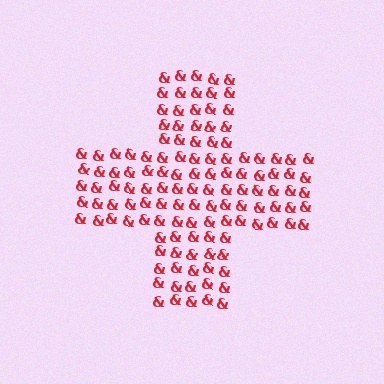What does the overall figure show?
The overall figure shows a cross.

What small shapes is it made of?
It is made of small ampersands.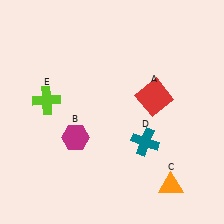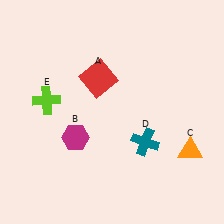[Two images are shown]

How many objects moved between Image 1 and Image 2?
2 objects moved between the two images.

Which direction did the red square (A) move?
The red square (A) moved left.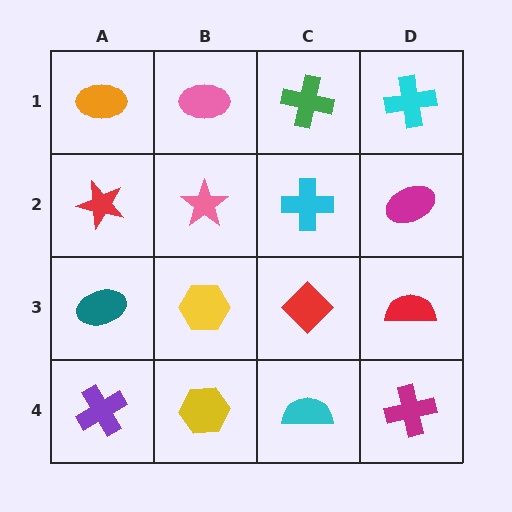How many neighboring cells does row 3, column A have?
3.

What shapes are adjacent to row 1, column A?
A red star (row 2, column A), a pink ellipse (row 1, column B).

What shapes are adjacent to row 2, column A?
An orange ellipse (row 1, column A), a teal ellipse (row 3, column A), a pink star (row 2, column B).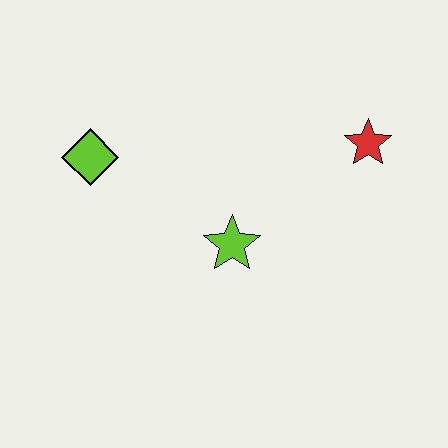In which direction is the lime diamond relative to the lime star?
The lime diamond is to the left of the lime star.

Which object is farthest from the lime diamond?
The red star is farthest from the lime diamond.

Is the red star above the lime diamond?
Yes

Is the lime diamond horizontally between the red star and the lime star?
No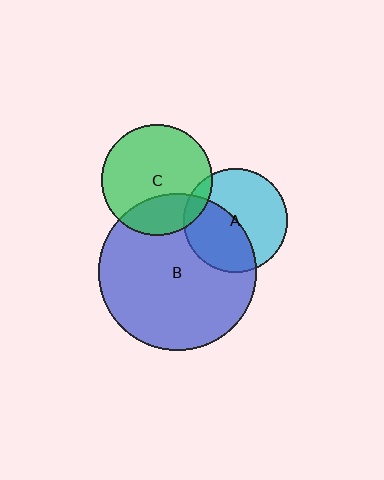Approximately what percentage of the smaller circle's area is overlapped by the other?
Approximately 10%.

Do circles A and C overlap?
Yes.